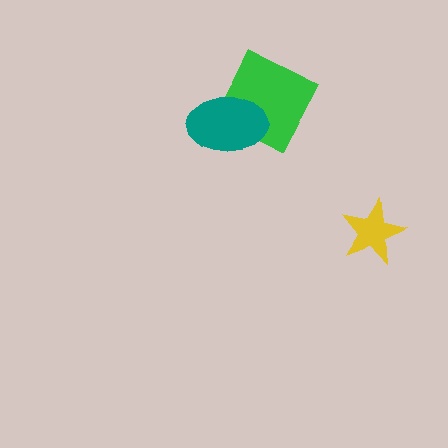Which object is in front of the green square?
The teal ellipse is in front of the green square.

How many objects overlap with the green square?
1 object overlaps with the green square.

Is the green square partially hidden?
Yes, it is partially covered by another shape.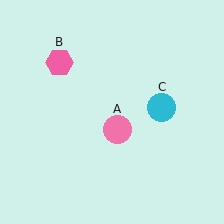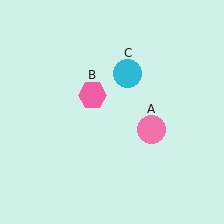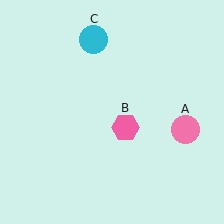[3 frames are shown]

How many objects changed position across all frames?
3 objects changed position: pink circle (object A), pink hexagon (object B), cyan circle (object C).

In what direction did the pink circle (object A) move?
The pink circle (object A) moved right.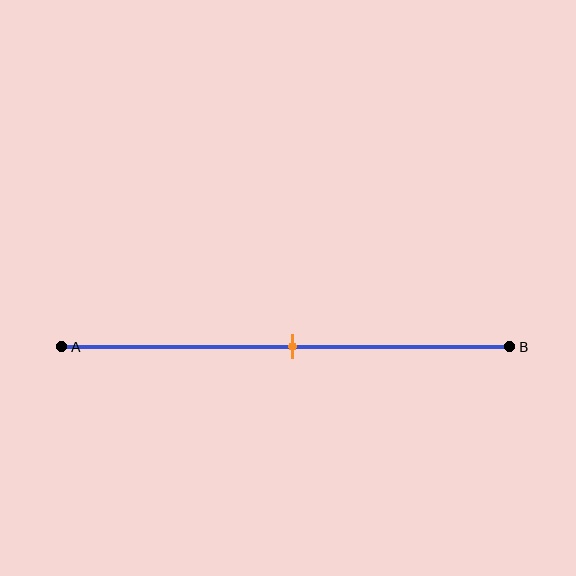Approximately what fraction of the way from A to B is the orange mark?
The orange mark is approximately 50% of the way from A to B.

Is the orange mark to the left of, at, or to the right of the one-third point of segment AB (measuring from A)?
The orange mark is to the right of the one-third point of segment AB.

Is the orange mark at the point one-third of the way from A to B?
No, the mark is at about 50% from A, not at the 33% one-third point.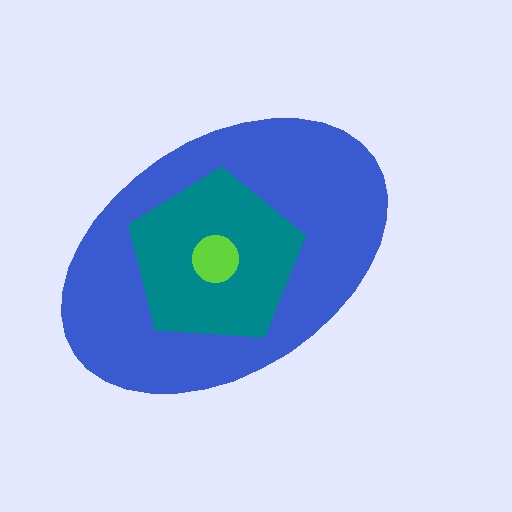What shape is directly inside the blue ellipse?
The teal pentagon.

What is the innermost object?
The lime circle.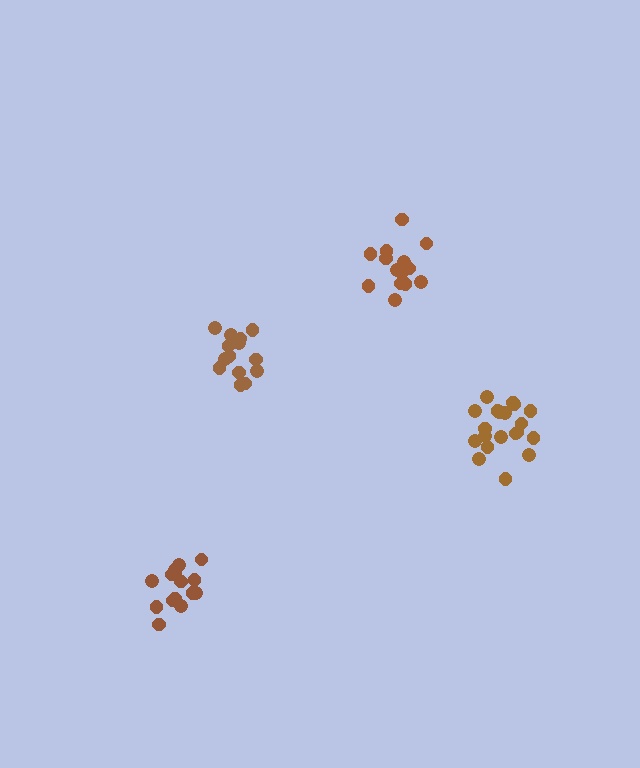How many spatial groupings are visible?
There are 4 spatial groupings.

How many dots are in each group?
Group 1: 14 dots, Group 2: 20 dots, Group 3: 15 dots, Group 4: 15 dots (64 total).